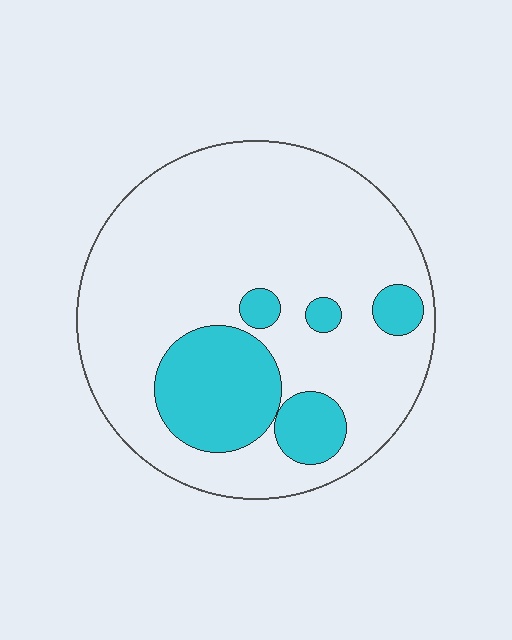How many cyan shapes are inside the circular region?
5.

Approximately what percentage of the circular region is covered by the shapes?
Approximately 20%.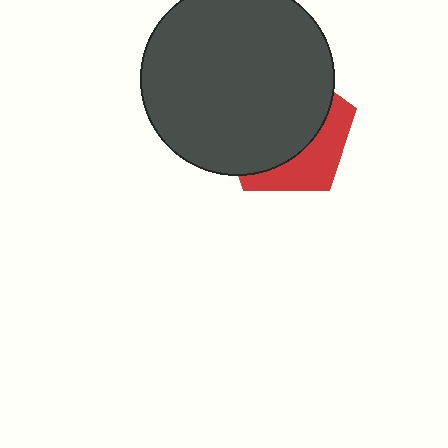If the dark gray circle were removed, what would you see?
You would see the complete red pentagon.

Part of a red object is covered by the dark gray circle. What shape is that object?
It is a pentagon.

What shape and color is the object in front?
The object in front is a dark gray circle.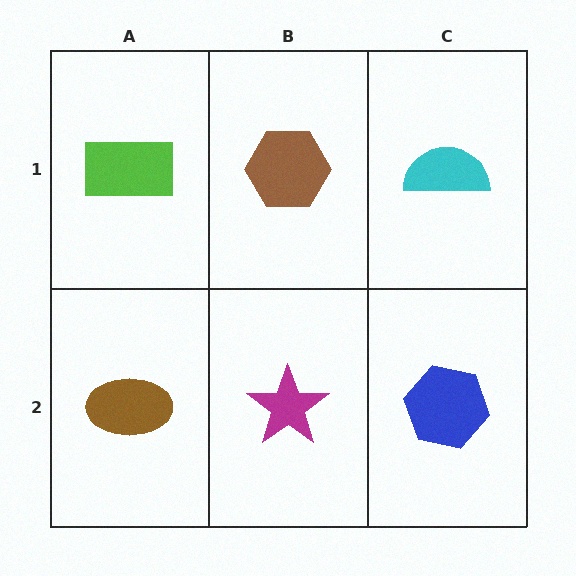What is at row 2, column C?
A blue hexagon.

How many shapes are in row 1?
3 shapes.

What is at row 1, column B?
A brown hexagon.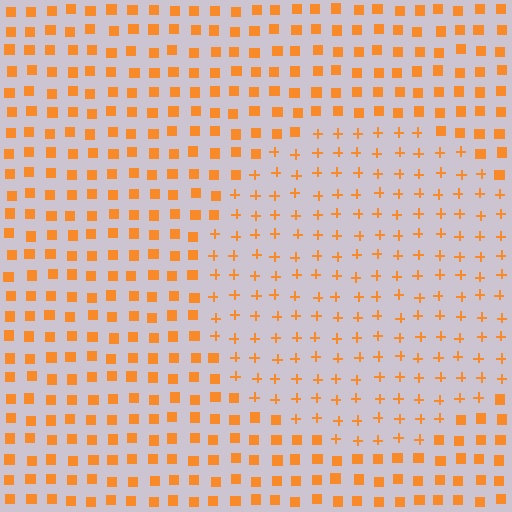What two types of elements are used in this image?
The image uses plus signs inside the circle region and squares outside it.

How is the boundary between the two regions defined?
The boundary is defined by a change in element shape: plus signs inside vs. squares outside. All elements share the same color and spacing.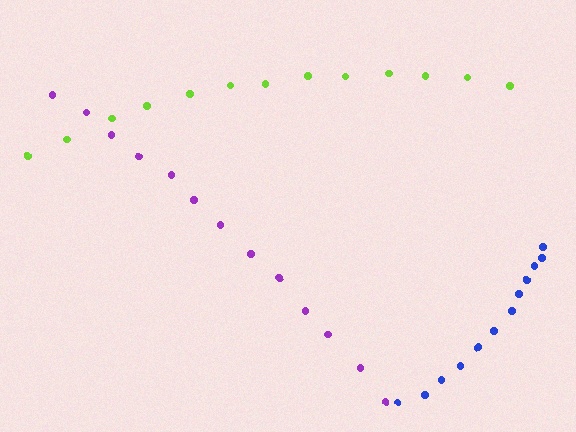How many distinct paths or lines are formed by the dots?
There are 3 distinct paths.